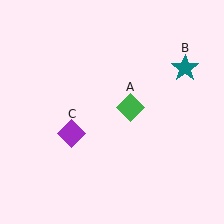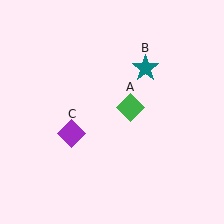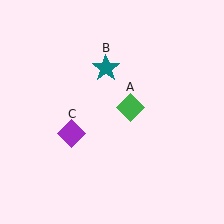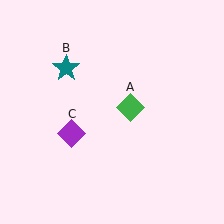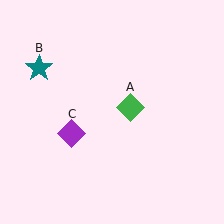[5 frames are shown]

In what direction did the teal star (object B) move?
The teal star (object B) moved left.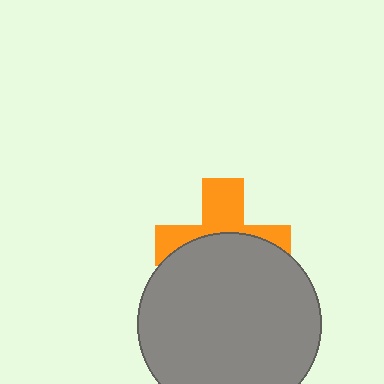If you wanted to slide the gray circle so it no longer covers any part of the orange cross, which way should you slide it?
Slide it down — that is the most direct way to separate the two shapes.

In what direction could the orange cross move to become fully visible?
The orange cross could move up. That would shift it out from behind the gray circle entirely.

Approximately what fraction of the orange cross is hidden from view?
Roughly 56% of the orange cross is hidden behind the gray circle.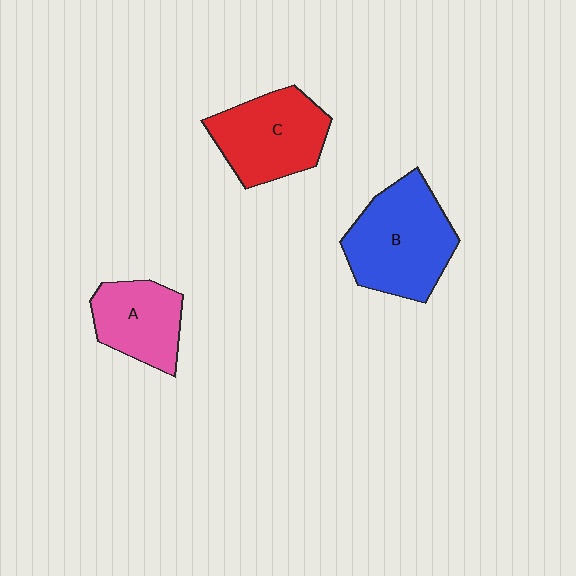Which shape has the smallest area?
Shape A (pink).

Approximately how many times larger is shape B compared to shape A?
Approximately 1.5 times.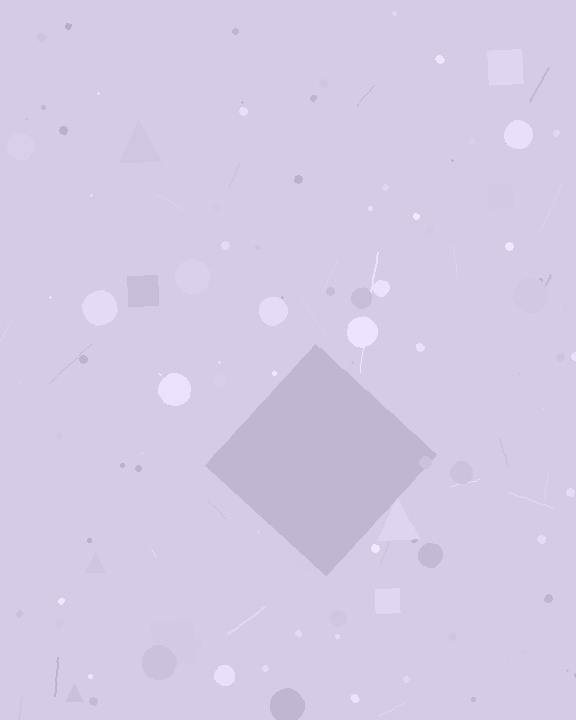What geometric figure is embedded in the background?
A diamond is embedded in the background.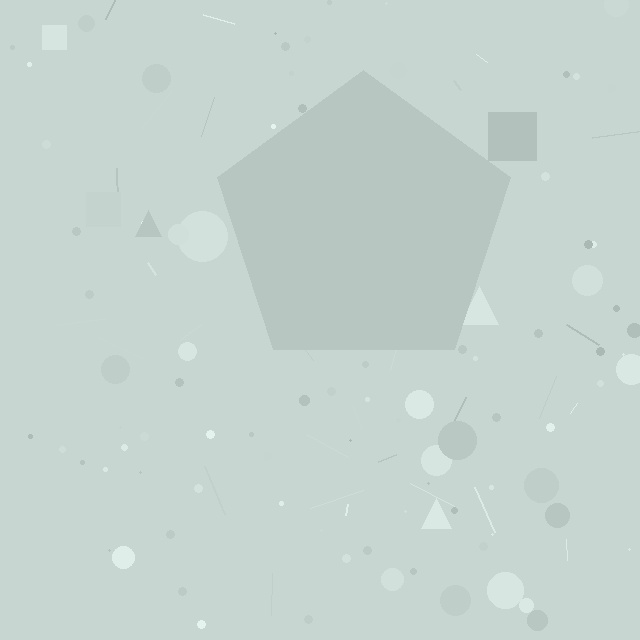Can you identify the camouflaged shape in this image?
The camouflaged shape is a pentagon.